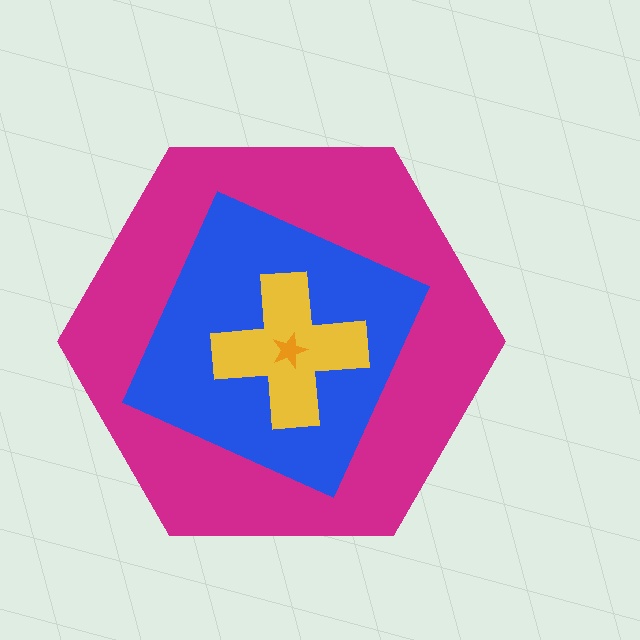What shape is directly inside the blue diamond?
The yellow cross.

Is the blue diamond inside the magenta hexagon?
Yes.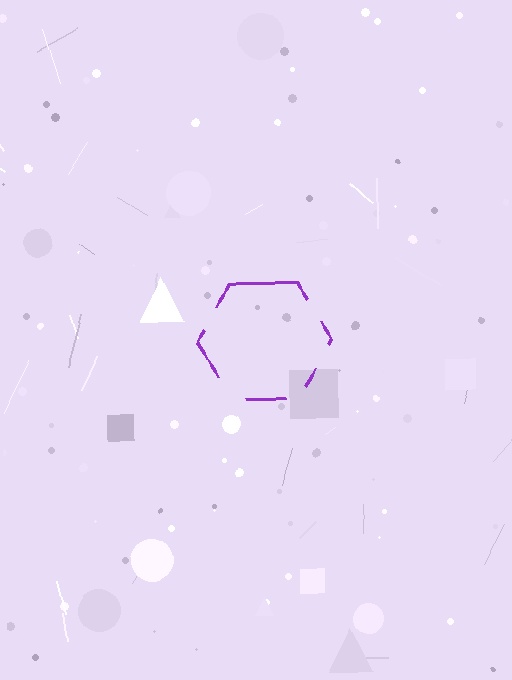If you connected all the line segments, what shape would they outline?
They would outline a hexagon.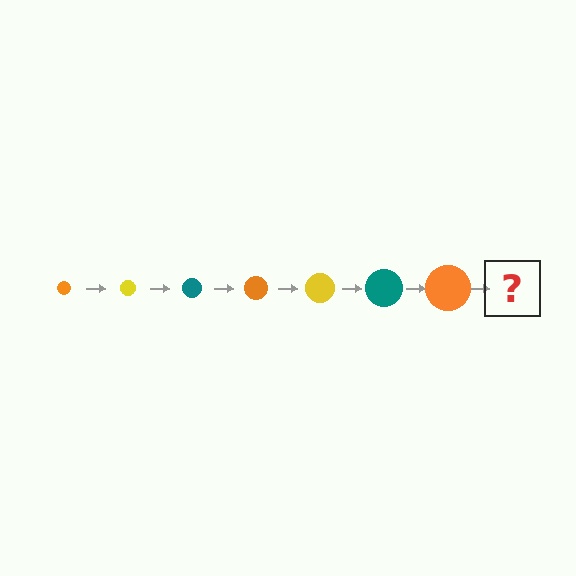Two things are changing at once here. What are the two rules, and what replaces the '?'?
The two rules are that the circle grows larger each step and the color cycles through orange, yellow, and teal. The '?' should be a yellow circle, larger than the previous one.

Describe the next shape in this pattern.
It should be a yellow circle, larger than the previous one.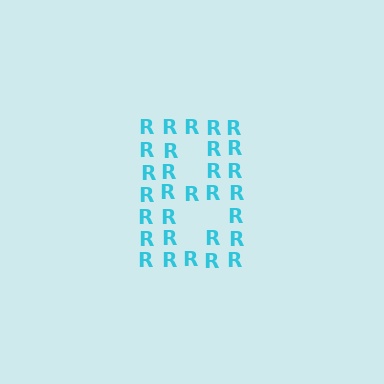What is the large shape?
The large shape is the letter B.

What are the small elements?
The small elements are letter R's.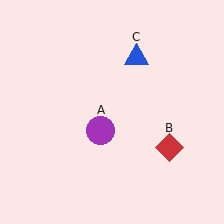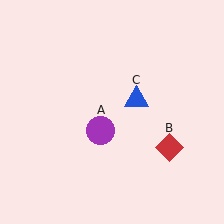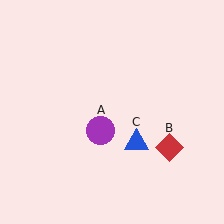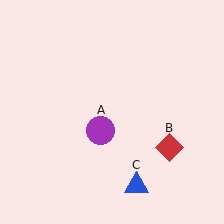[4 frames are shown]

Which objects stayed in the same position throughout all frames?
Purple circle (object A) and red diamond (object B) remained stationary.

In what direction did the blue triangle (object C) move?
The blue triangle (object C) moved down.